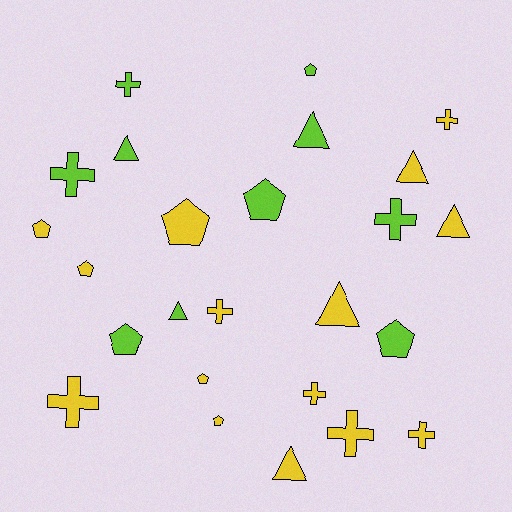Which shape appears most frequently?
Cross, with 9 objects.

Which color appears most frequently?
Yellow, with 15 objects.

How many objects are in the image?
There are 25 objects.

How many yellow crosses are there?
There are 6 yellow crosses.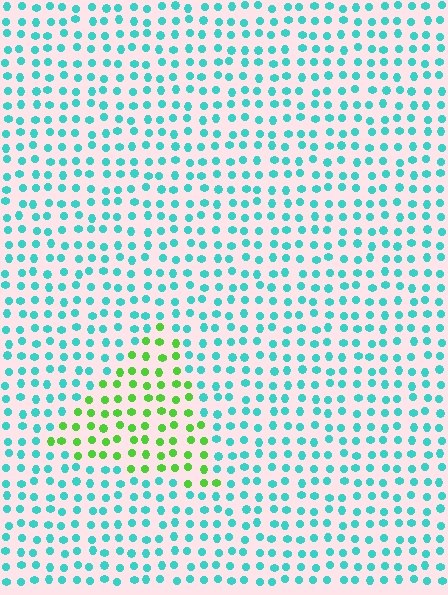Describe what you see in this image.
The image is filled with small cyan elements in a uniform arrangement. A triangle-shaped region is visible where the elements are tinted to a slightly different hue, forming a subtle color boundary.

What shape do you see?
I see a triangle.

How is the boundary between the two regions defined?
The boundary is defined purely by a slight shift in hue (about 64 degrees). Spacing, size, and orientation are identical on both sides.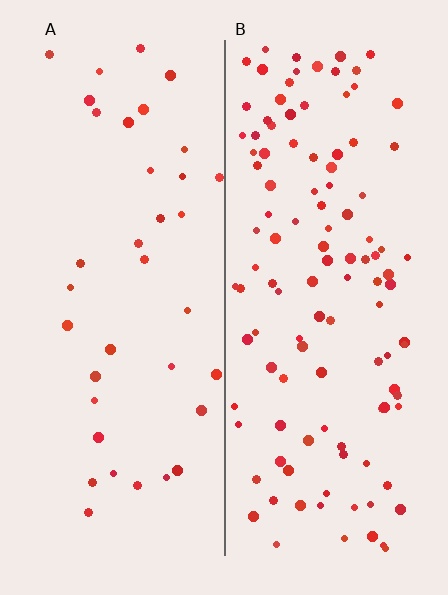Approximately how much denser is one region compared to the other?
Approximately 3.2× — region B over region A.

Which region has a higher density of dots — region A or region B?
B (the right).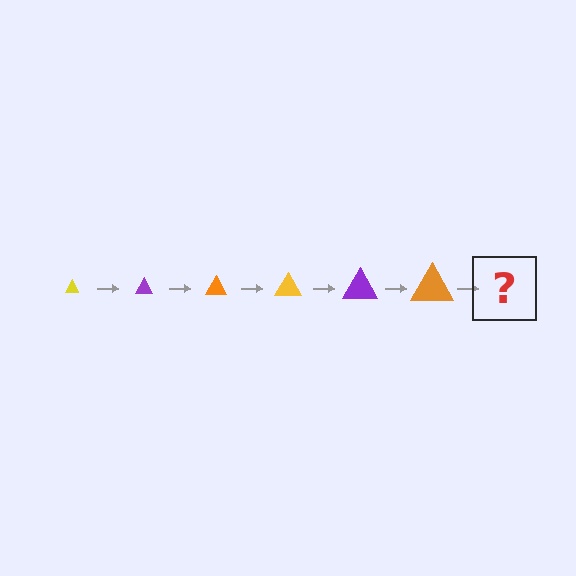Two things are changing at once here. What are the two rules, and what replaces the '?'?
The two rules are that the triangle grows larger each step and the color cycles through yellow, purple, and orange. The '?' should be a yellow triangle, larger than the previous one.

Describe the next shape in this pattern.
It should be a yellow triangle, larger than the previous one.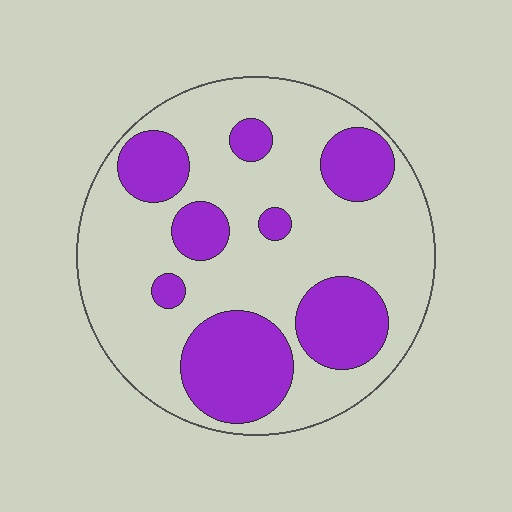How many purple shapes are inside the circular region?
8.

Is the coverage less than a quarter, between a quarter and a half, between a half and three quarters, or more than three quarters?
Between a quarter and a half.